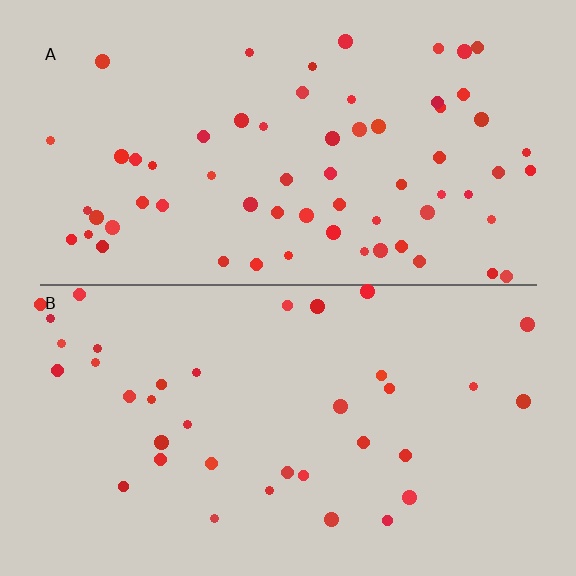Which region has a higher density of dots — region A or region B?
A (the top).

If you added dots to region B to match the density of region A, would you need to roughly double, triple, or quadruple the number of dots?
Approximately double.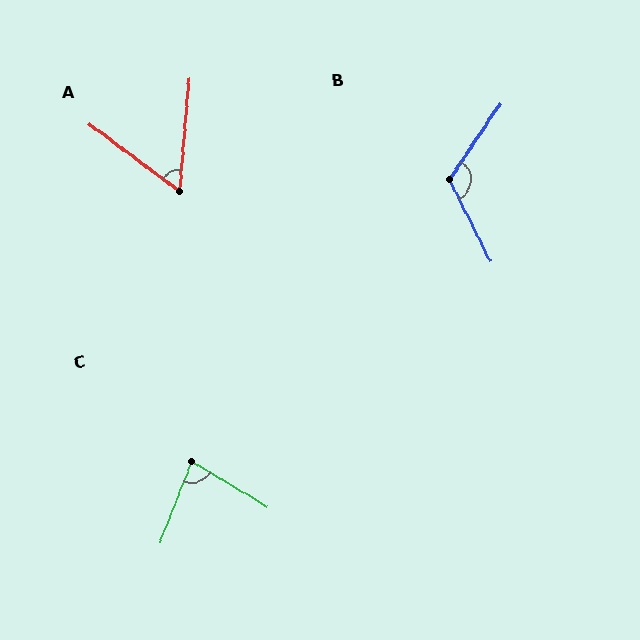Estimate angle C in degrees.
Approximately 80 degrees.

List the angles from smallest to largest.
A (58°), C (80°), B (120°).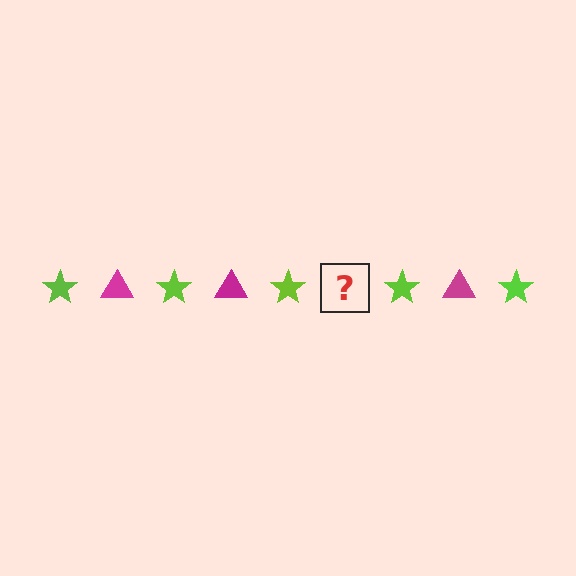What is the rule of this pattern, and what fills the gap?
The rule is that the pattern alternates between lime star and magenta triangle. The gap should be filled with a magenta triangle.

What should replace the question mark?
The question mark should be replaced with a magenta triangle.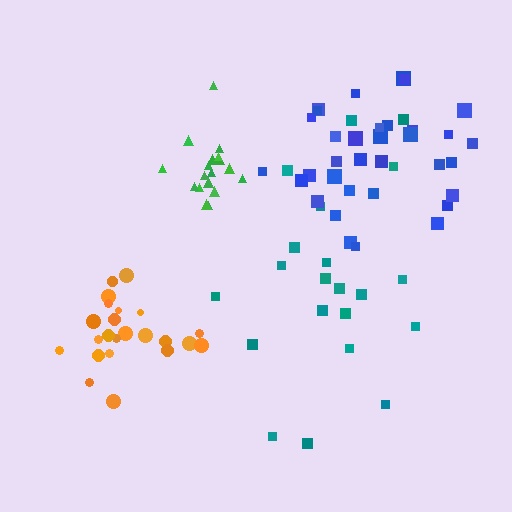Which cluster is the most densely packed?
Orange.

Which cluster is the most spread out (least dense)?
Teal.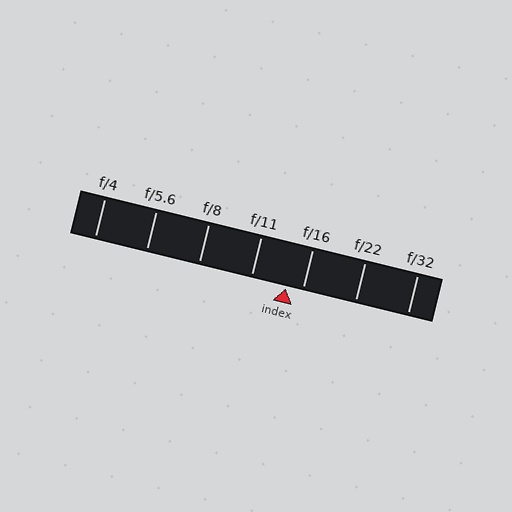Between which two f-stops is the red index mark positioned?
The index mark is between f/11 and f/16.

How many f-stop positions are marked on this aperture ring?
There are 7 f-stop positions marked.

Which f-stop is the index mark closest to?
The index mark is closest to f/16.